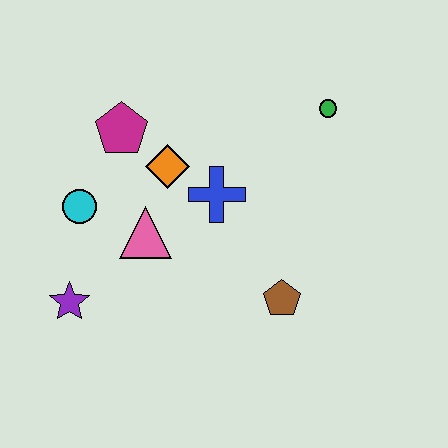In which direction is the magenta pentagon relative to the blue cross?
The magenta pentagon is to the left of the blue cross.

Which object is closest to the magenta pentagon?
The orange diamond is closest to the magenta pentagon.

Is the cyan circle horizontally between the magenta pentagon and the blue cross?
No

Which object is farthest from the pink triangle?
The green circle is farthest from the pink triangle.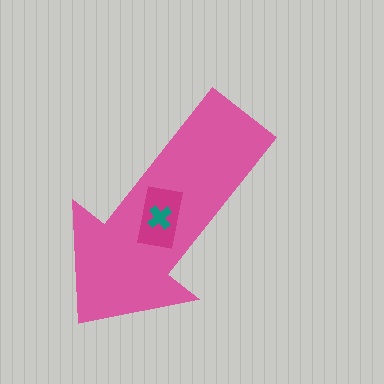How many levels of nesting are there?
3.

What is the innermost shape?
The teal cross.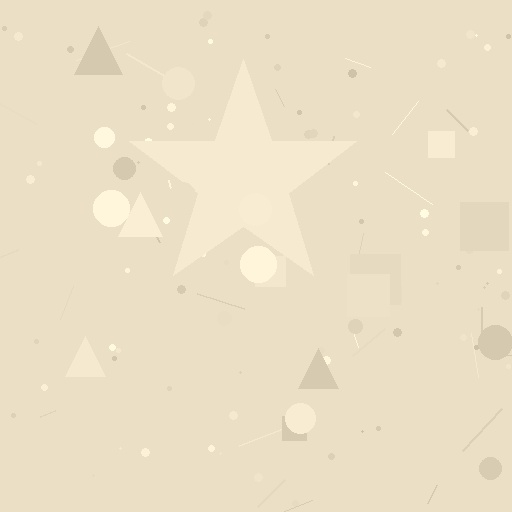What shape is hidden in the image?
A star is hidden in the image.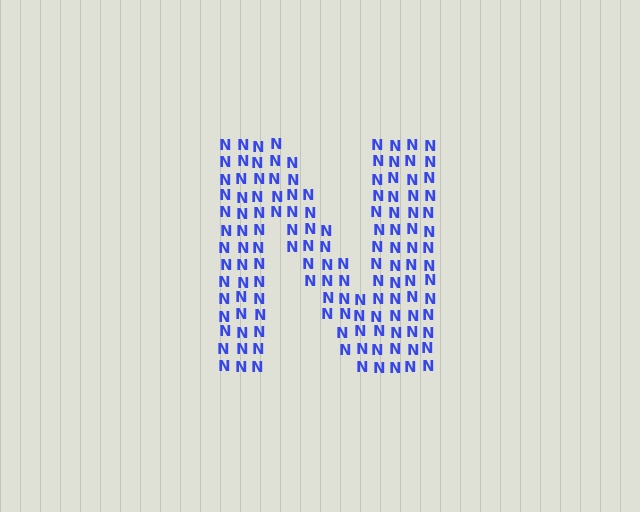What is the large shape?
The large shape is the letter N.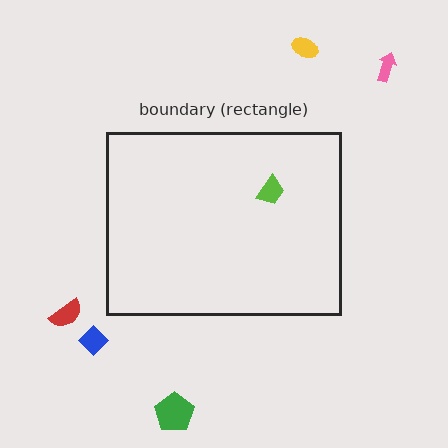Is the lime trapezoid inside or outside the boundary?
Inside.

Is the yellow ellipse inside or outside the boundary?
Outside.